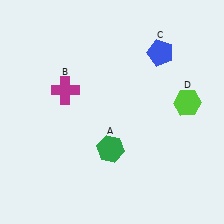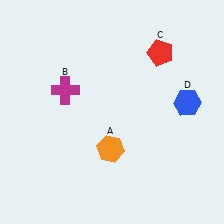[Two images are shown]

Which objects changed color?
A changed from green to orange. C changed from blue to red. D changed from lime to blue.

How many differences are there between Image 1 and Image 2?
There are 3 differences between the two images.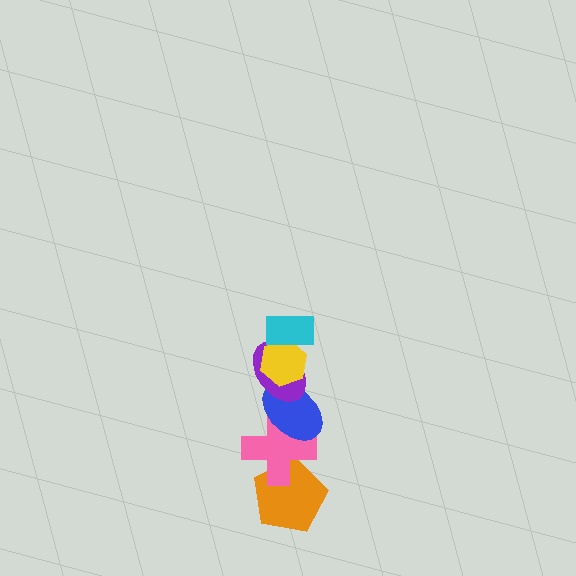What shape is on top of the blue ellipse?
The purple ellipse is on top of the blue ellipse.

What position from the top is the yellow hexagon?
The yellow hexagon is 2nd from the top.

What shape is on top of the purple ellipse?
The yellow hexagon is on top of the purple ellipse.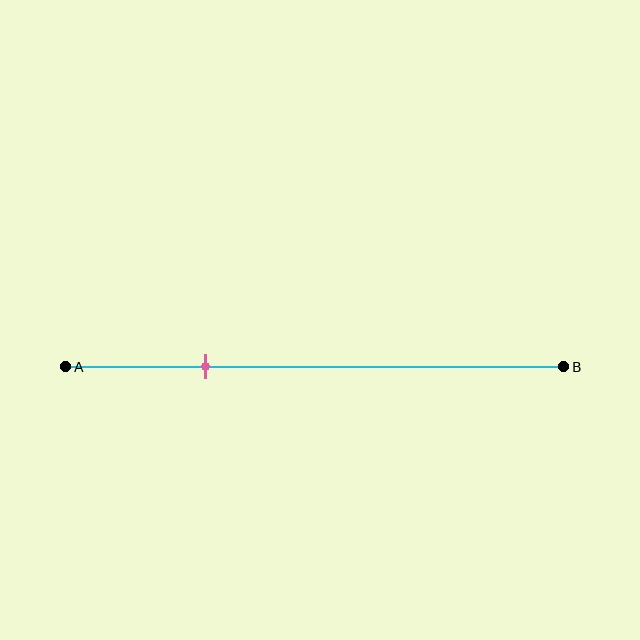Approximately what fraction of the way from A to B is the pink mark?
The pink mark is approximately 30% of the way from A to B.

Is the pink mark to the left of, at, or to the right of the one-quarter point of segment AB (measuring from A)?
The pink mark is to the right of the one-quarter point of segment AB.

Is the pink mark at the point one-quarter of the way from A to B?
No, the mark is at about 30% from A, not at the 25% one-quarter point.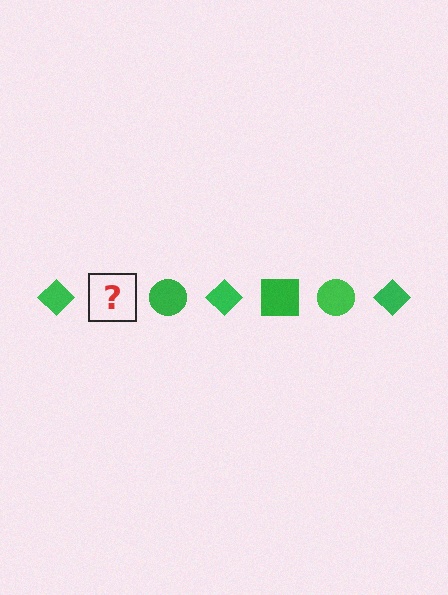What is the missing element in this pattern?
The missing element is a green square.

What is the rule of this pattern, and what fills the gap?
The rule is that the pattern cycles through diamond, square, circle shapes in green. The gap should be filled with a green square.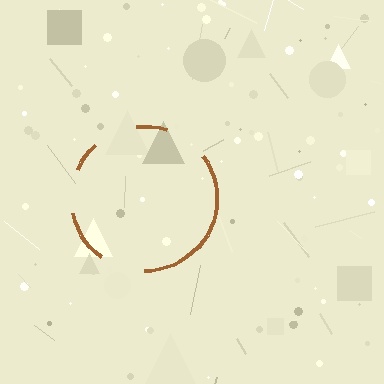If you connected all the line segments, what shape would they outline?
They would outline a circle.